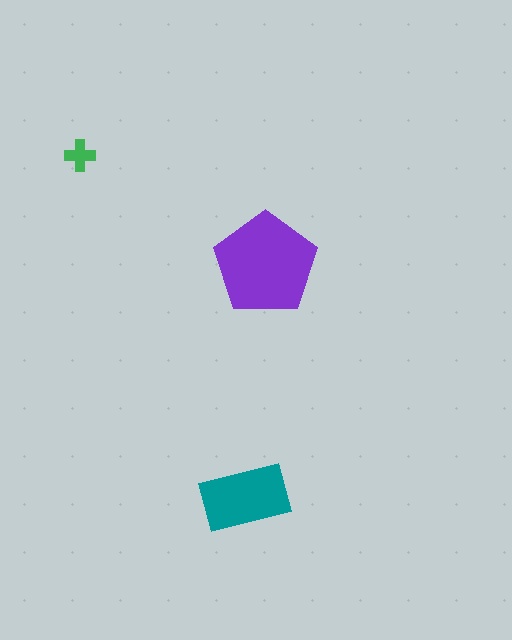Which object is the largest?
The purple pentagon.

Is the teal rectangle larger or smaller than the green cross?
Larger.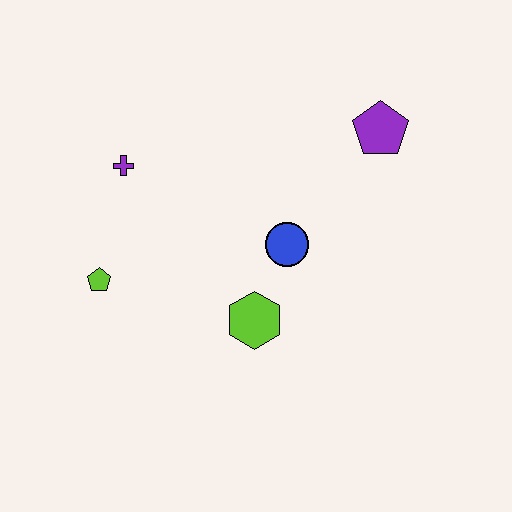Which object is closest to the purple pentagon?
The blue circle is closest to the purple pentagon.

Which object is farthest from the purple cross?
The purple pentagon is farthest from the purple cross.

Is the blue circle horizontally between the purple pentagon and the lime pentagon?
Yes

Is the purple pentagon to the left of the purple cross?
No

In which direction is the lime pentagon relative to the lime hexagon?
The lime pentagon is to the left of the lime hexagon.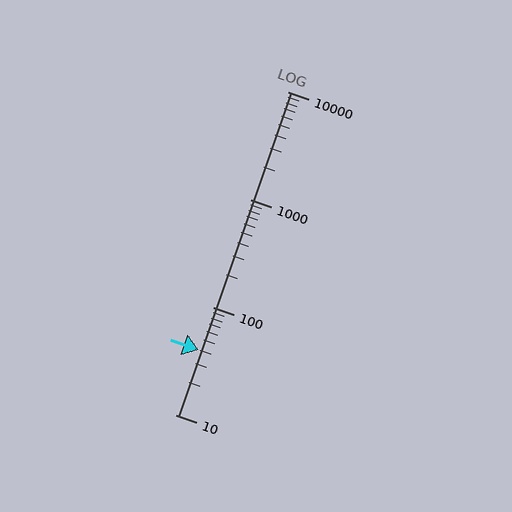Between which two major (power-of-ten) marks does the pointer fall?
The pointer is between 10 and 100.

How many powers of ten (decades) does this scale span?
The scale spans 3 decades, from 10 to 10000.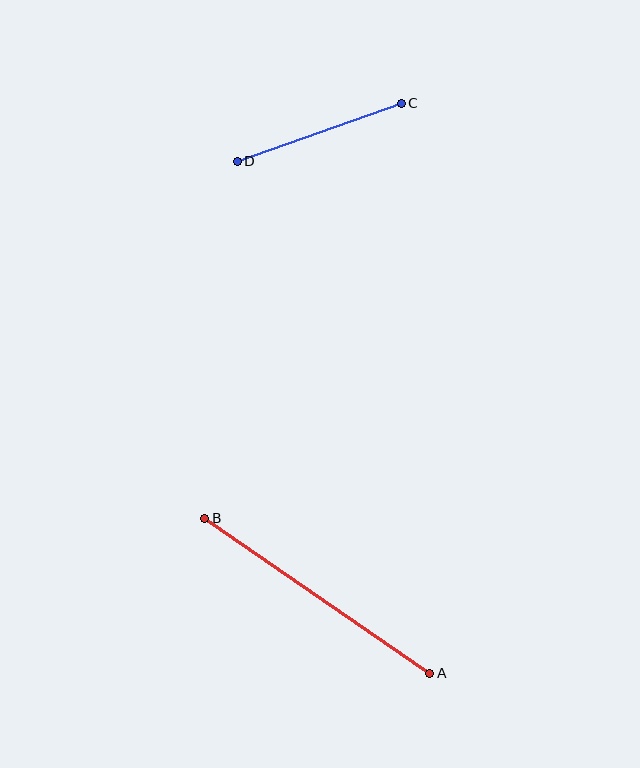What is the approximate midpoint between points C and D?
The midpoint is at approximately (319, 132) pixels.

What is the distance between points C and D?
The distance is approximately 174 pixels.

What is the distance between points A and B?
The distance is approximately 274 pixels.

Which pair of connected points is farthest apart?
Points A and B are farthest apart.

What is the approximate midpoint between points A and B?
The midpoint is at approximately (317, 596) pixels.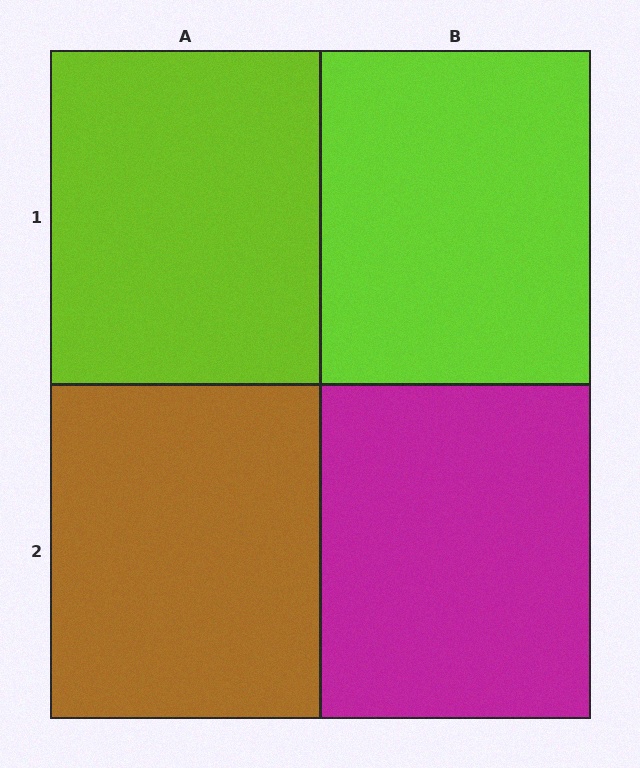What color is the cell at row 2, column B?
Magenta.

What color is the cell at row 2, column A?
Brown.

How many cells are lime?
2 cells are lime.